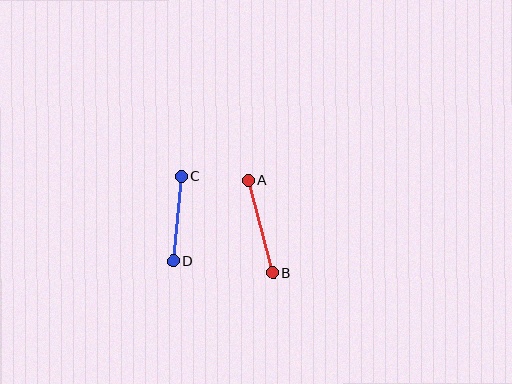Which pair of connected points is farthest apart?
Points A and B are farthest apart.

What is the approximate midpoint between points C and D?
The midpoint is at approximately (178, 219) pixels.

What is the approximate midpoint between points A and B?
The midpoint is at approximately (261, 226) pixels.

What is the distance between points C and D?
The distance is approximately 85 pixels.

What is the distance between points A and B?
The distance is approximately 96 pixels.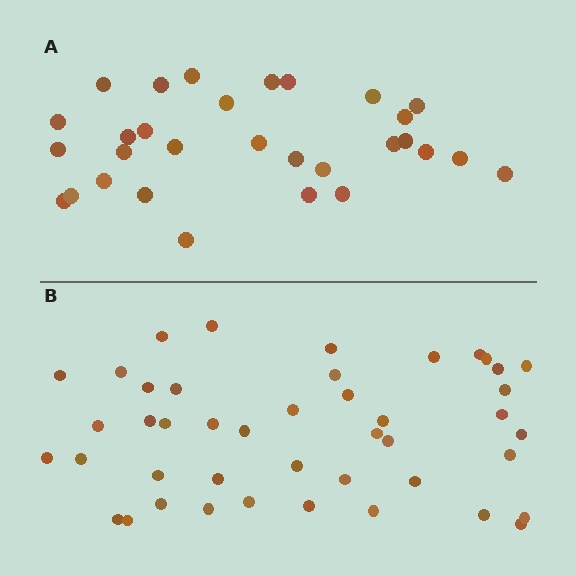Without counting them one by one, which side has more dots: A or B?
Region B (the bottom region) has more dots.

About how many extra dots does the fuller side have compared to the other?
Region B has approximately 15 more dots than region A.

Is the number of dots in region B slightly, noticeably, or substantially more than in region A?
Region B has substantially more. The ratio is roughly 1.5 to 1.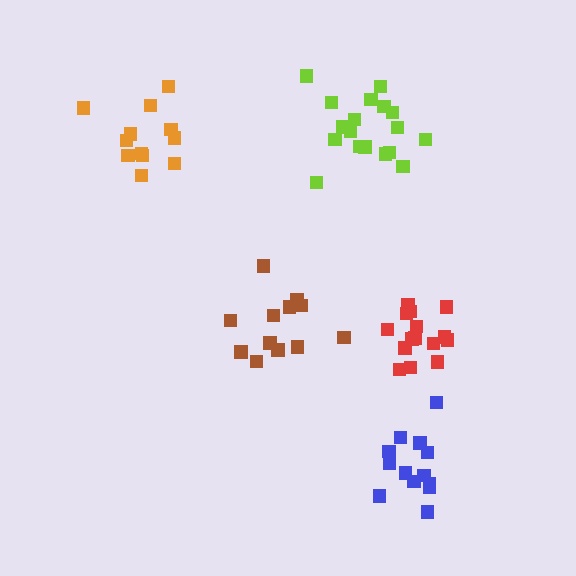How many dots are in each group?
Group 1: 12 dots, Group 2: 13 dots, Group 3: 18 dots, Group 4: 16 dots, Group 5: 12 dots (71 total).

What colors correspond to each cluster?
The clusters are colored: brown, blue, lime, red, orange.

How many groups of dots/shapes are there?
There are 5 groups.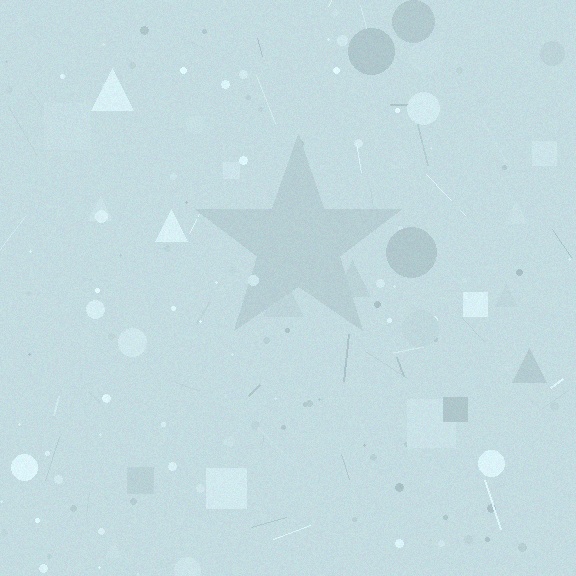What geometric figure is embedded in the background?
A star is embedded in the background.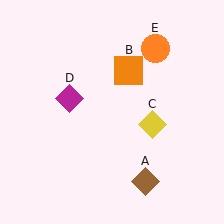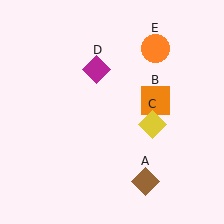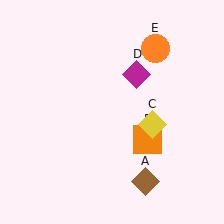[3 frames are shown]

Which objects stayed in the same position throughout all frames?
Brown diamond (object A) and yellow diamond (object C) and orange circle (object E) remained stationary.